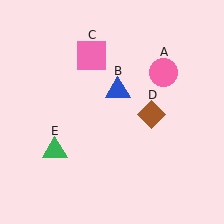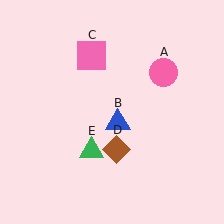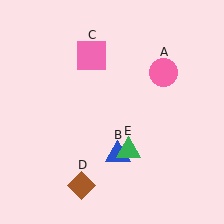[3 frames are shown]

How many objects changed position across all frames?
3 objects changed position: blue triangle (object B), brown diamond (object D), green triangle (object E).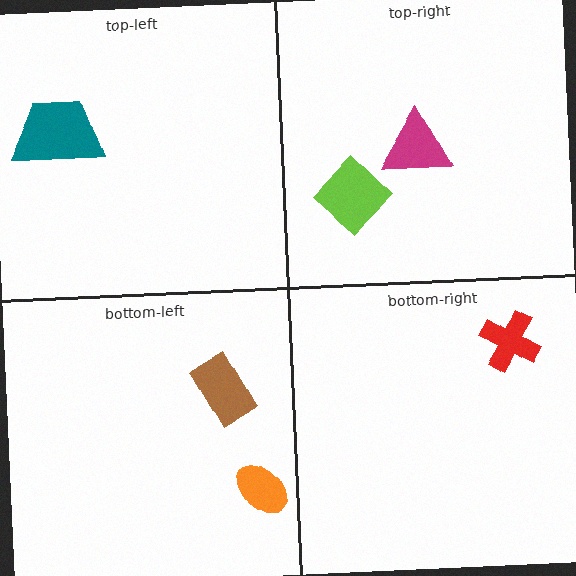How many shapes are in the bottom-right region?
1.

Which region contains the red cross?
The bottom-right region.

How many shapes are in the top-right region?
2.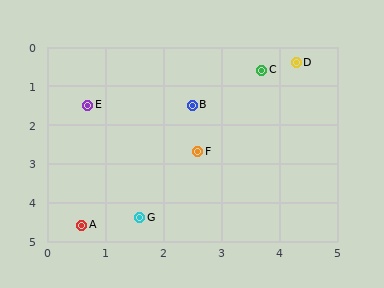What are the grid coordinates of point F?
Point F is at approximately (2.6, 2.7).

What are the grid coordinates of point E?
Point E is at approximately (0.7, 1.5).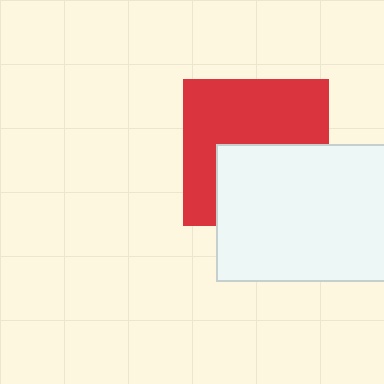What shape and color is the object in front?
The object in front is a white rectangle.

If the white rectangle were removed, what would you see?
You would see the complete red square.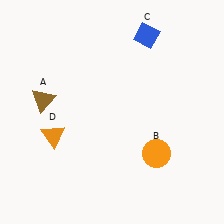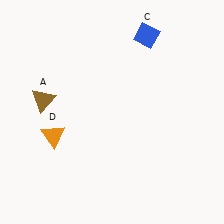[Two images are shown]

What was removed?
The orange circle (B) was removed in Image 2.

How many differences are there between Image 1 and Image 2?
There is 1 difference between the two images.